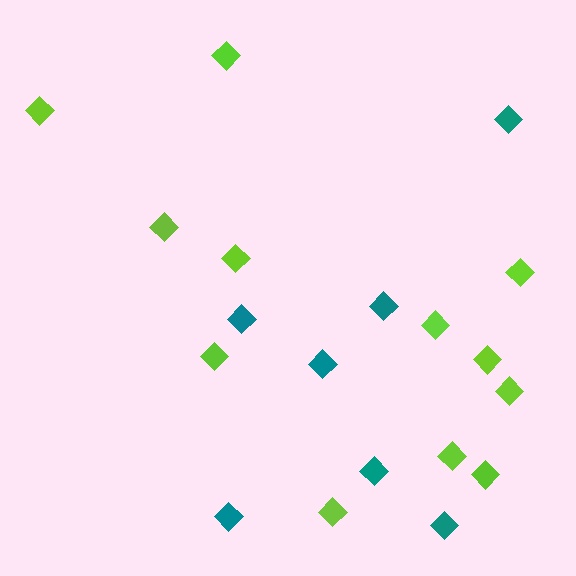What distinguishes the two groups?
There are 2 groups: one group of teal diamonds (7) and one group of lime diamonds (12).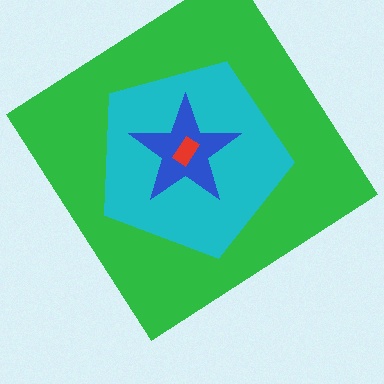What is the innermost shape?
The red rectangle.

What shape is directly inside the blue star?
The red rectangle.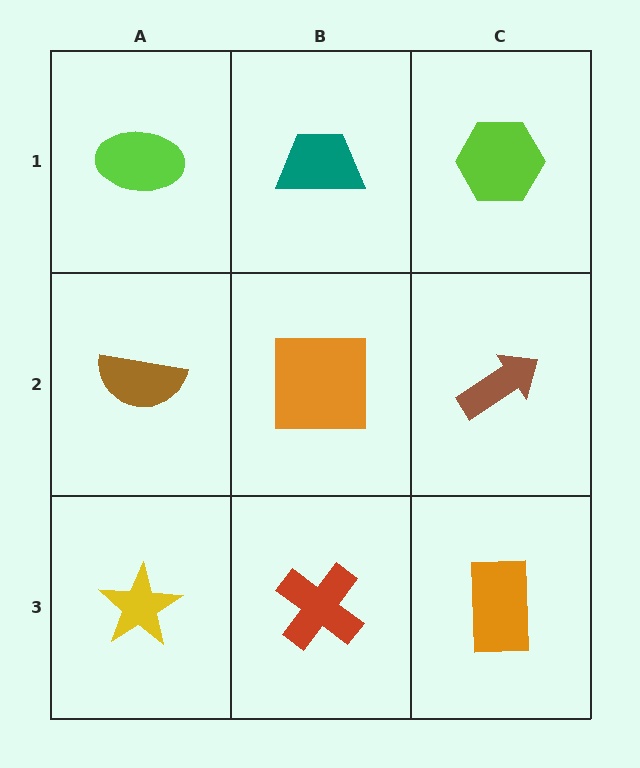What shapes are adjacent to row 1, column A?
A brown semicircle (row 2, column A), a teal trapezoid (row 1, column B).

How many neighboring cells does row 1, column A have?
2.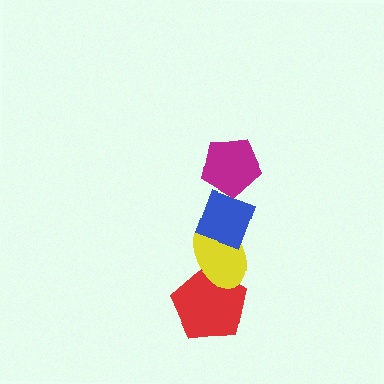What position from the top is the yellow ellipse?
The yellow ellipse is 3rd from the top.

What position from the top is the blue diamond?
The blue diamond is 2nd from the top.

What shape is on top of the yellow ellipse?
The blue diamond is on top of the yellow ellipse.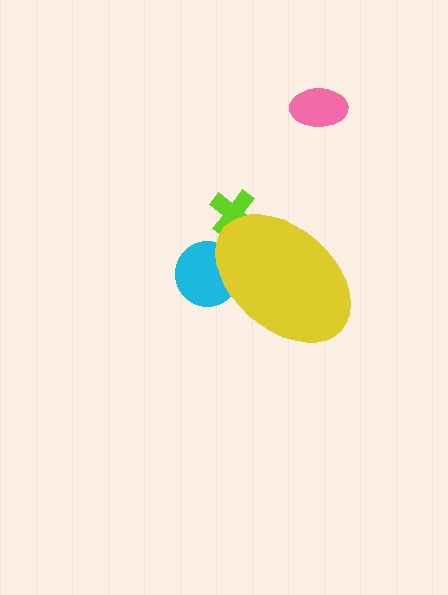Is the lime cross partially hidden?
Yes, the lime cross is partially hidden behind the yellow ellipse.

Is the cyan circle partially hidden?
Yes, the cyan circle is partially hidden behind the yellow ellipse.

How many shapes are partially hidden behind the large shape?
2 shapes are partially hidden.